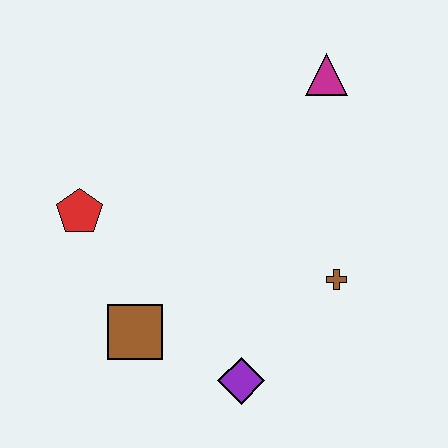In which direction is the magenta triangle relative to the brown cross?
The magenta triangle is above the brown cross.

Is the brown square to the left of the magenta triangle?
Yes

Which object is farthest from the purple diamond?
The magenta triangle is farthest from the purple diamond.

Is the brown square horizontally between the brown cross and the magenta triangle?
No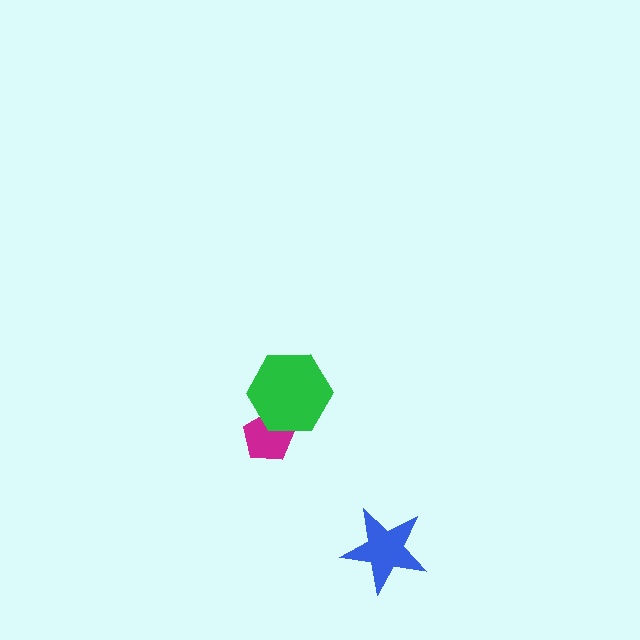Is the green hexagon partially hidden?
No, no other shape covers it.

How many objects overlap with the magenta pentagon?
1 object overlaps with the magenta pentagon.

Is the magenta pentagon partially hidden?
Yes, it is partially covered by another shape.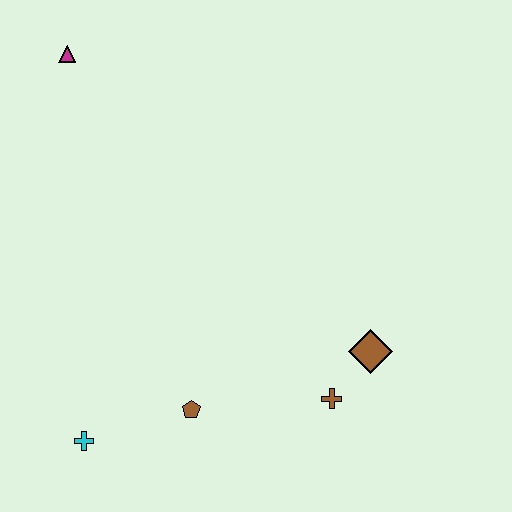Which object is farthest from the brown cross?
The magenta triangle is farthest from the brown cross.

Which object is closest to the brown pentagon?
The cyan cross is closest to the brown pentagon.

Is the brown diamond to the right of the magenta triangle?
Yes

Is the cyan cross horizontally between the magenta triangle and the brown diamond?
Yes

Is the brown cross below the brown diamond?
Yes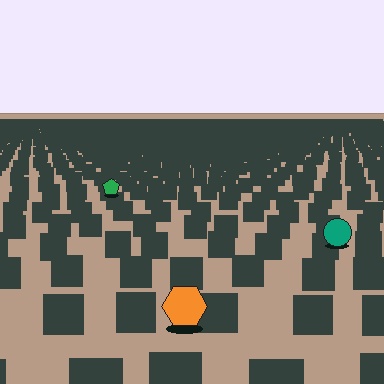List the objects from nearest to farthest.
From nearest to farthest: the orange hexagon, the teal circle, the green pentagon.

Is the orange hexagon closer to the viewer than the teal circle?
Yes. The orange hexagon is closer — you can tell from the texture gradient: the ground texture is coarser near it.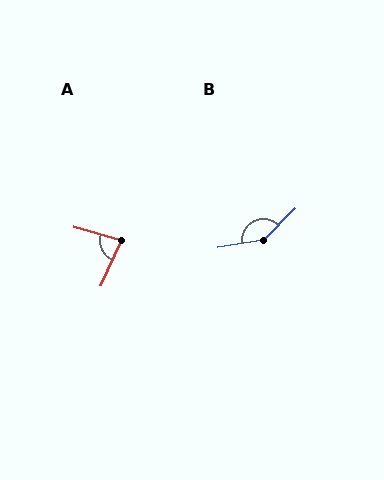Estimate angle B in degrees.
Approximately 144 degrees.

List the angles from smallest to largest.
A (81°), B (144°).